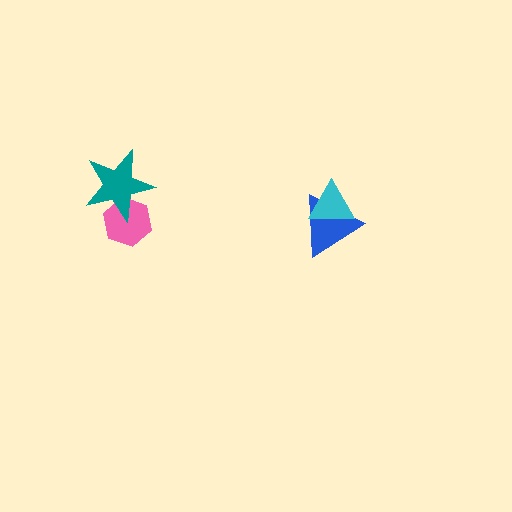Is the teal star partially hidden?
No, no other shape covers it.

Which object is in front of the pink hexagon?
The teal star is in front of the pink hexagon.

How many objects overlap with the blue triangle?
1 object overlaps with the blue triangle.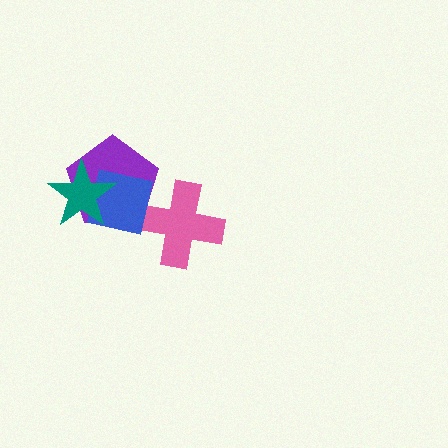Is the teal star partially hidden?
No, no other shape covers it.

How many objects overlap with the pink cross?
2 objects overlap with the pink cross.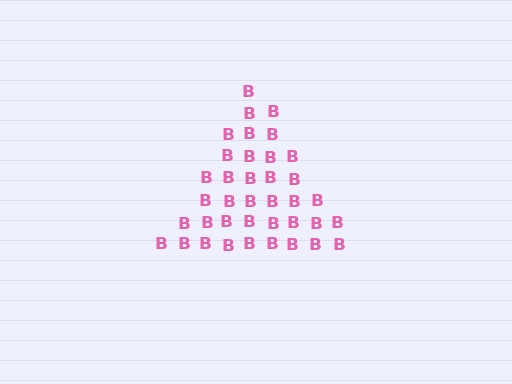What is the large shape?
The large shape is a triangle.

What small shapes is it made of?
It is made of small letter B's.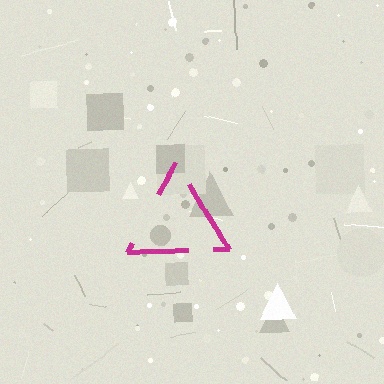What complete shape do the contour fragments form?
The contour fragments form a triangle.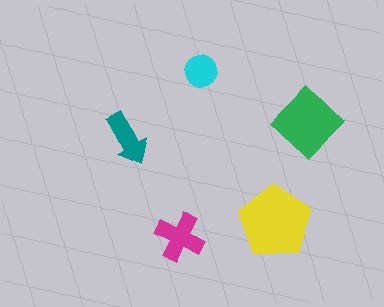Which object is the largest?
The yellow pentagon.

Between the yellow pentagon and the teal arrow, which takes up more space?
The yellow pentagon.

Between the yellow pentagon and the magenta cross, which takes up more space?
The yellow pentagon.